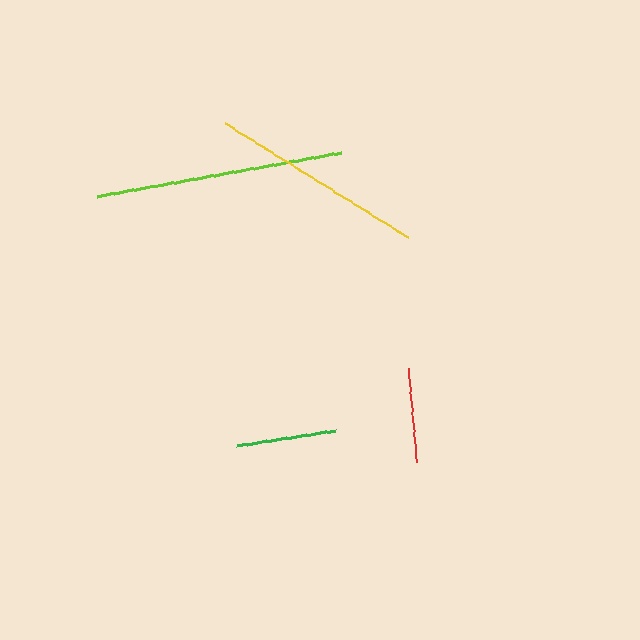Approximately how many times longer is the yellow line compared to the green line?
The yellow line is approximately 2.2 times the length of the green line.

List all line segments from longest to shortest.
From longest to shortest: lime, yellow, green, red.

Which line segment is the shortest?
The red line is the shortest at approximately 94 pixels.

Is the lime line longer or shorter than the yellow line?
The lime line is longer than the yellow line.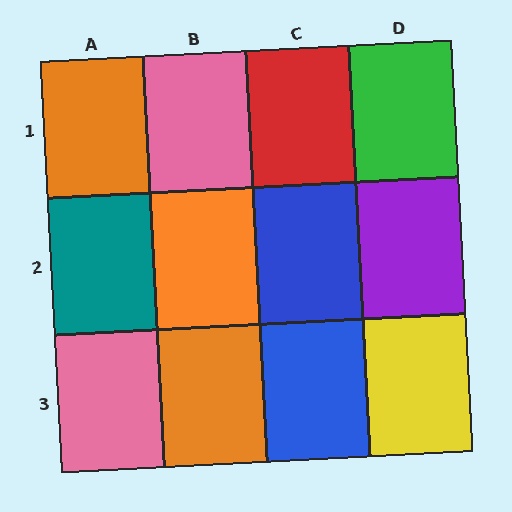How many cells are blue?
2 cells are blue.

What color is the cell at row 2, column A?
Teal.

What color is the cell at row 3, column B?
Orange.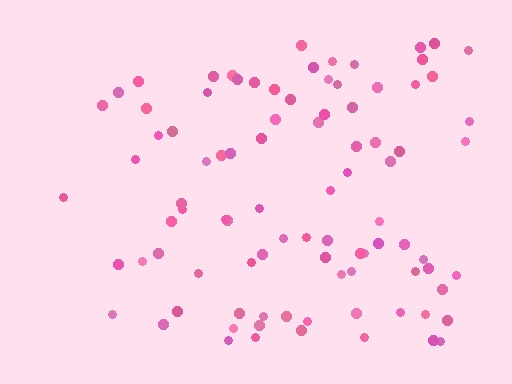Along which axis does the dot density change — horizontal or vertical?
Horizontal.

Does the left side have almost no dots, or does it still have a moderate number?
Still a moderate number, just noticeably fewer than the right.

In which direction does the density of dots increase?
From left to right, with the right side densest.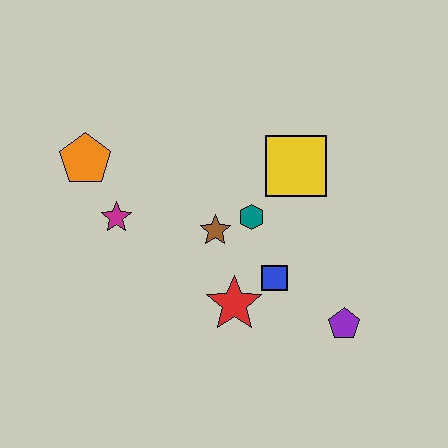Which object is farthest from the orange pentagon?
The purple pentagon is farthest from the orange pentagon.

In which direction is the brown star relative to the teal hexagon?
The brown star is to the left of the teal hexagon.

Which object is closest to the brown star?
The teal hexagon is closest to the brown star.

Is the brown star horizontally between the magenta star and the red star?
Yes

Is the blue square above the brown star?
No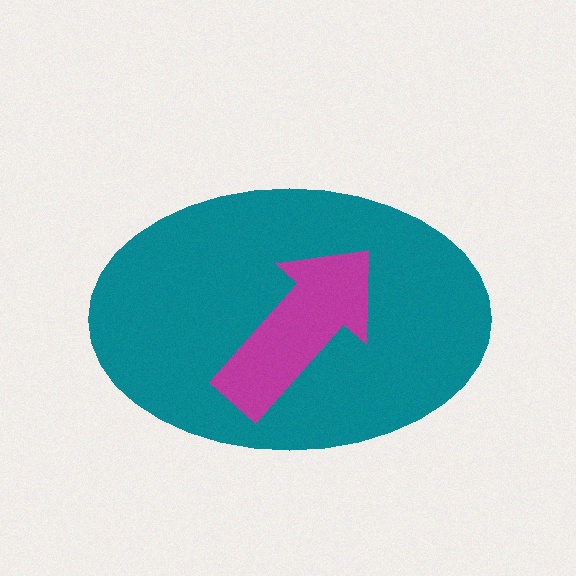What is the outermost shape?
The teal ellipse.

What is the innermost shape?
The magenta arrow.